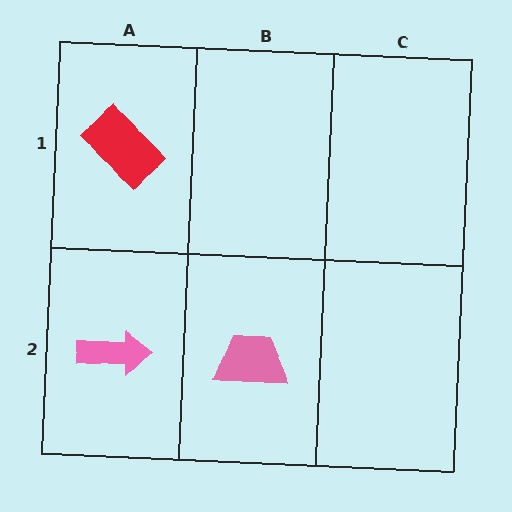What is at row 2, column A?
A pink arrow.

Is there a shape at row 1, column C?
No, that cell is empty.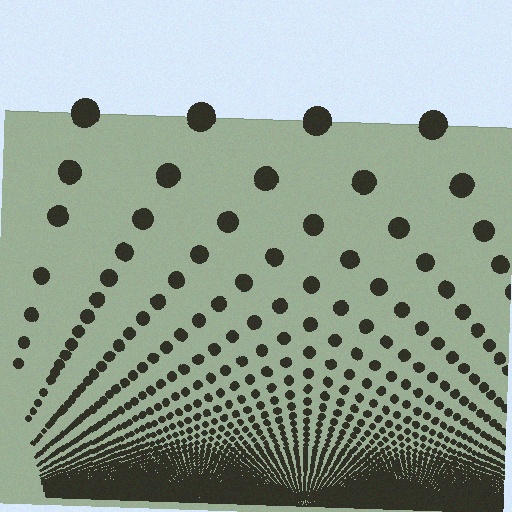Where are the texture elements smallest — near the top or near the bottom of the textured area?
Near the bottom.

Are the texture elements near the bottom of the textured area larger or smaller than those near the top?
Smaller. The gradient is inverted — elements near the bottom are smaller and denser.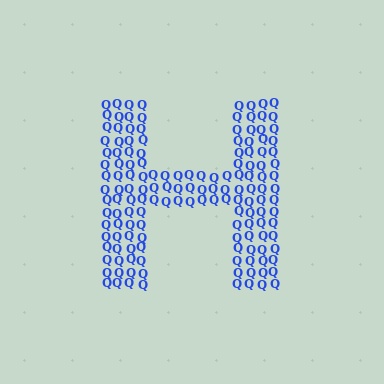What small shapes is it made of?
It is made of small letter Q's.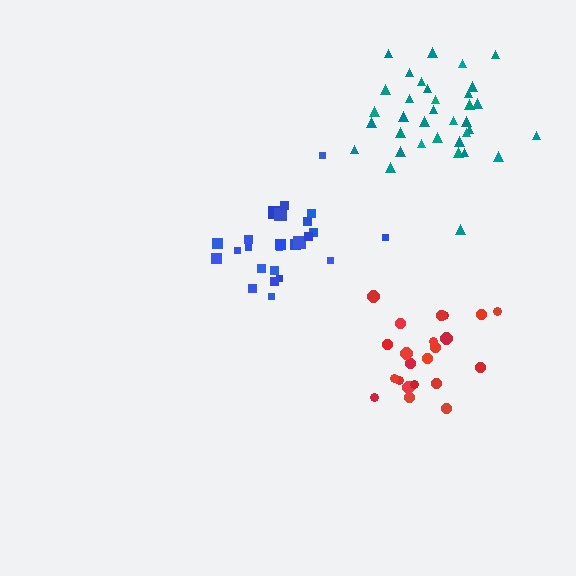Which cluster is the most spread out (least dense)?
Red.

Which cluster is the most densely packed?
Teal.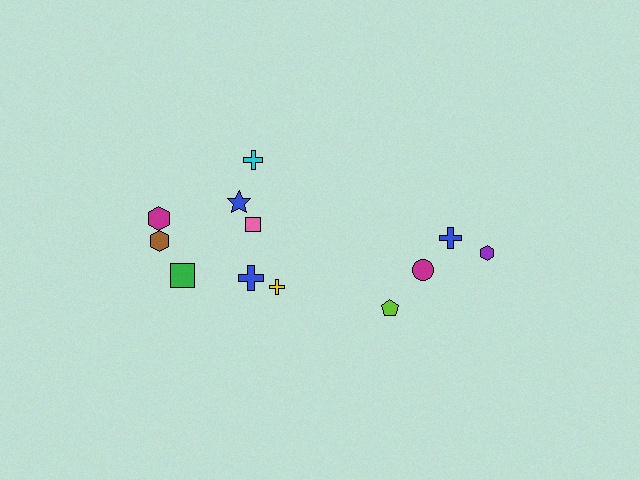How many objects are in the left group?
There are 8 objects.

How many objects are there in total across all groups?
There are 12 objects.